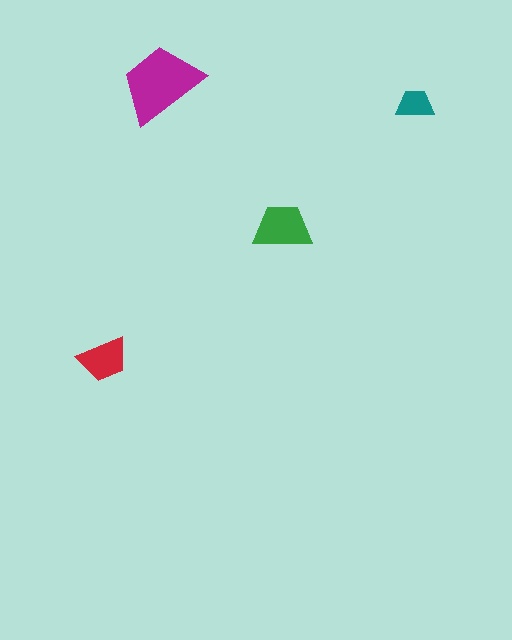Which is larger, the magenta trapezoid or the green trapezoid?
The magenta one.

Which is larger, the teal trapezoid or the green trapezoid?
The green one.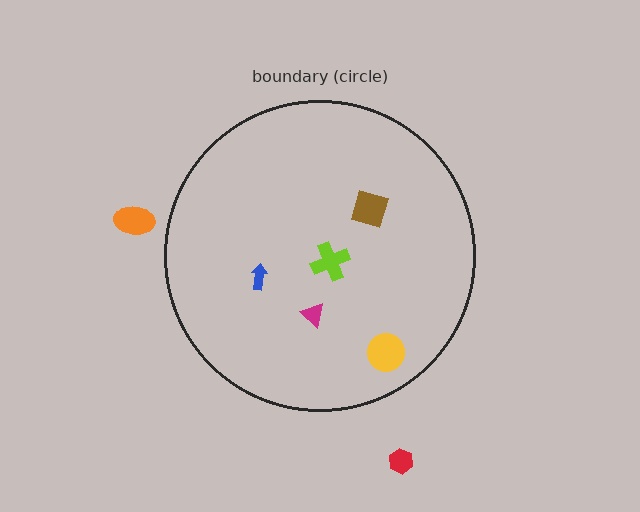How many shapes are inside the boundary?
5 inside, 2 outside.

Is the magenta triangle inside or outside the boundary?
Inside.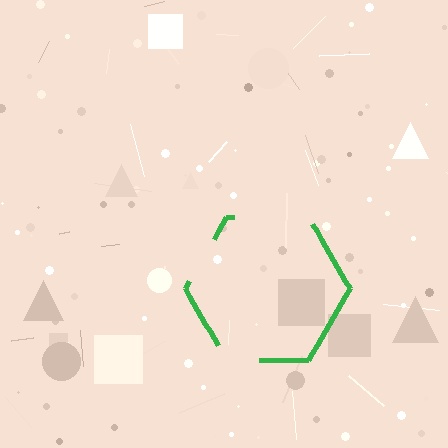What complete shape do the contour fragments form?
The contour fragments form a hexagon.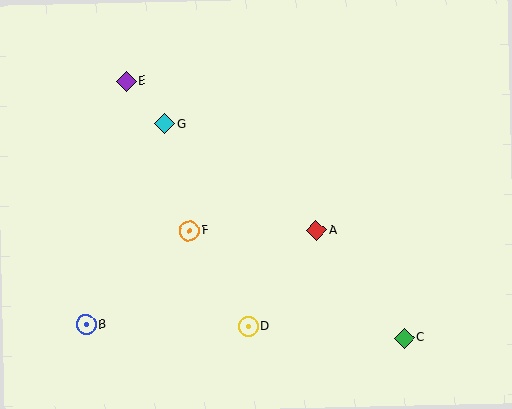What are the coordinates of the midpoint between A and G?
The midpoint between A and G is at (241, 177).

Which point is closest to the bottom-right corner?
Point C is closest to the bottom-right corner.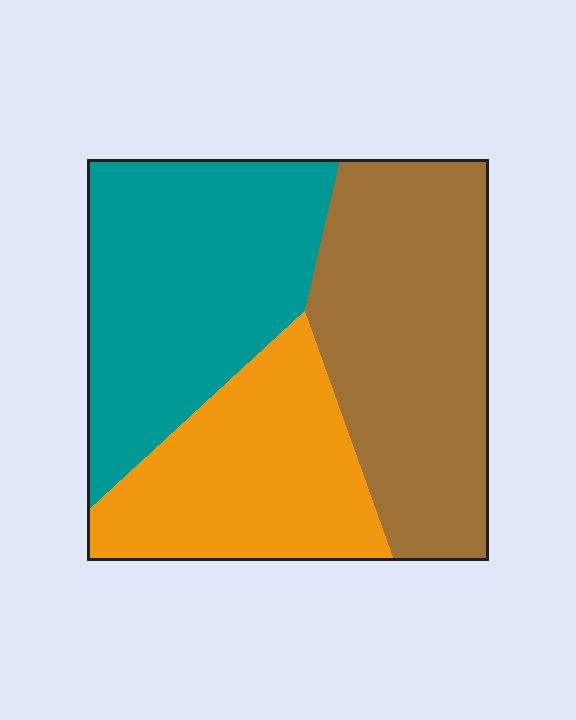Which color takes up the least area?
Orange, at roughly 25%.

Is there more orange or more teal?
Teal.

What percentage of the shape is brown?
Brown covers 37% of the shape.